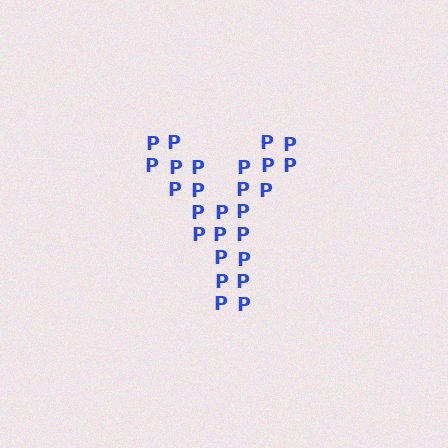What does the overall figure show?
The overall figure shows the letter Y.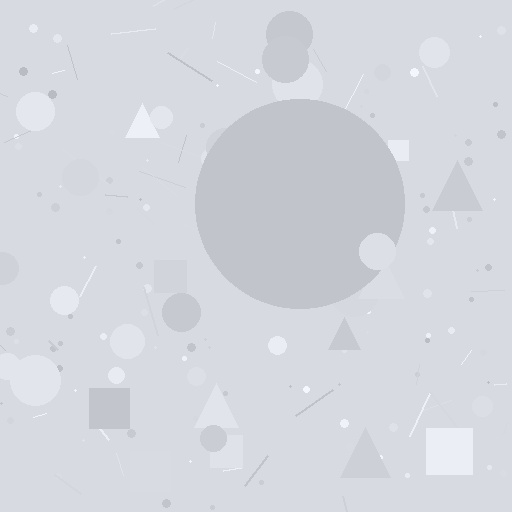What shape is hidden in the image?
A circle is hidden in the image.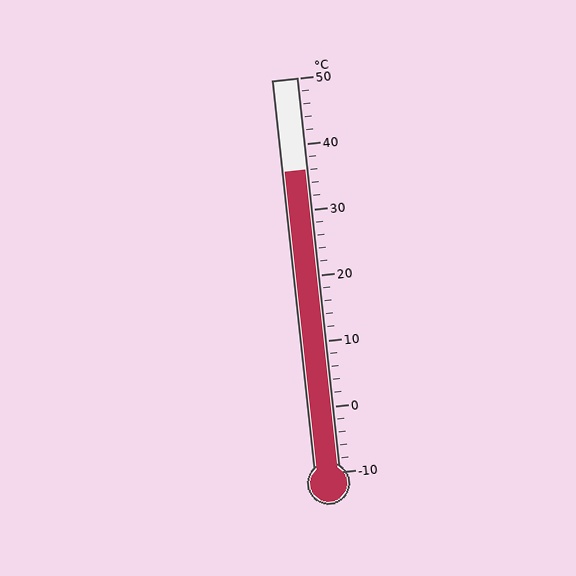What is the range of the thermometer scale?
The thermometer scale ranges from -10°C to 50°C.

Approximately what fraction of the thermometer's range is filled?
The thermometer is filled to approximately 75% of its range.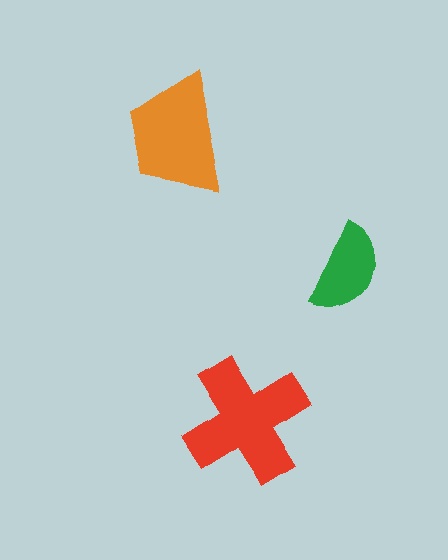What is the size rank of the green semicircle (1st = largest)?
3rd.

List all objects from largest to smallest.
The red cross, the orange trapezoid, the green semicircle.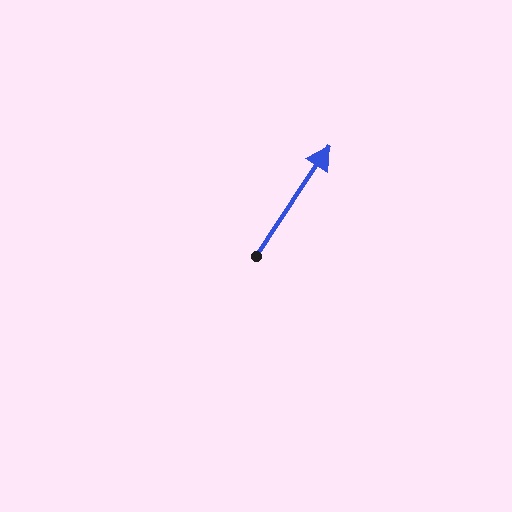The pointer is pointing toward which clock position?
Roughly 1 o'clock.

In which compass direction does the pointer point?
Northeast.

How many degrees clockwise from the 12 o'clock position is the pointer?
Approximately 34 degrees.